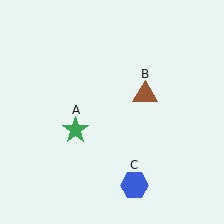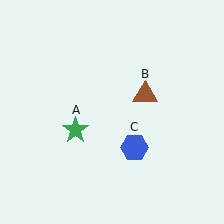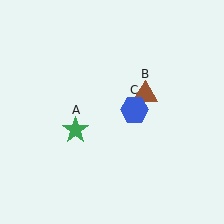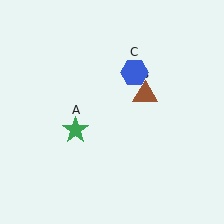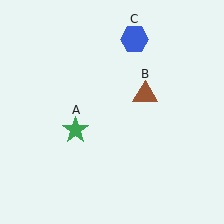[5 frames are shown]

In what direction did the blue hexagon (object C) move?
The blue hexagon (object C) moved up.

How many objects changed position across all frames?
1 object changed position: blue hexagon (object C).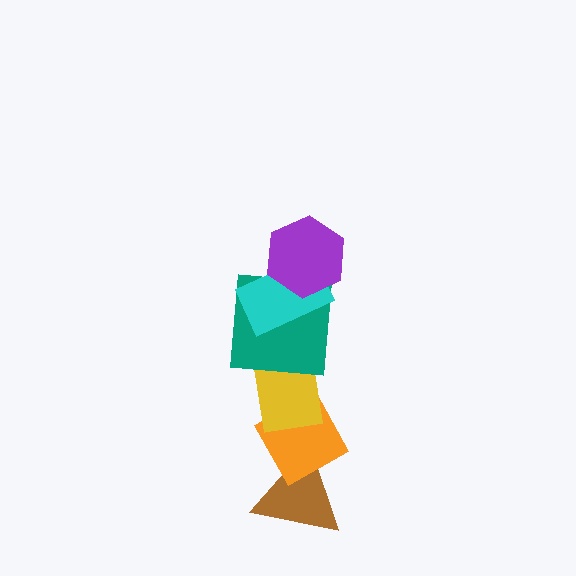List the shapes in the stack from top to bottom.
From top to bottom: the purple hexagon, the cyan rectangle, the teal square, the yellow rectangle, the orange diamond, the brown triangle.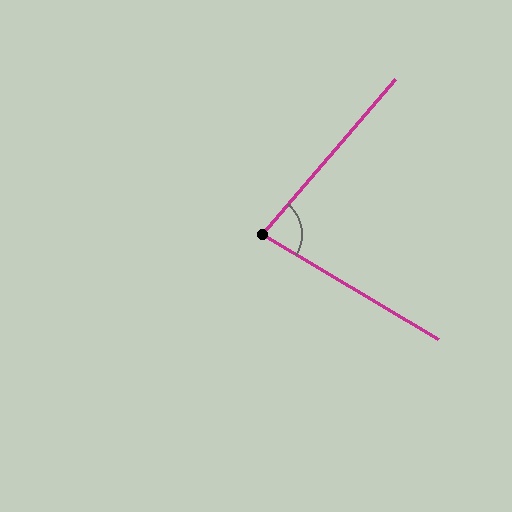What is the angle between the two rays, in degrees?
Approximately 80 degrees.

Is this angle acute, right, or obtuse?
It is acute.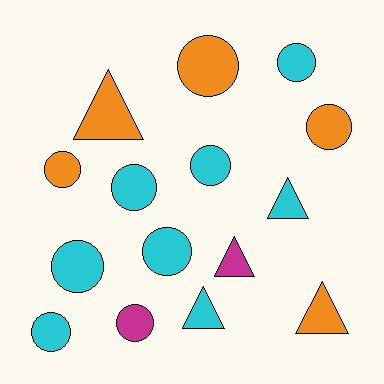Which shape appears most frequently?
Circle, with 10 objects.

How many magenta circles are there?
There is 1 magenta circle.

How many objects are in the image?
There are 15 objects.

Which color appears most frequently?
Cyan, with 8 objects.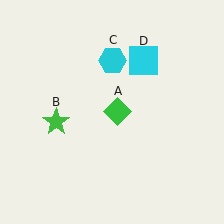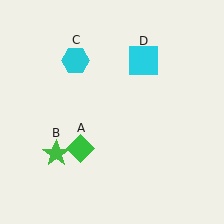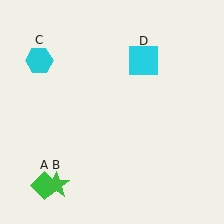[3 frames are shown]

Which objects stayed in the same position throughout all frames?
Cyan square (object D) remained stationary.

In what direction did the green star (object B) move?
The green star (object B) moved down.